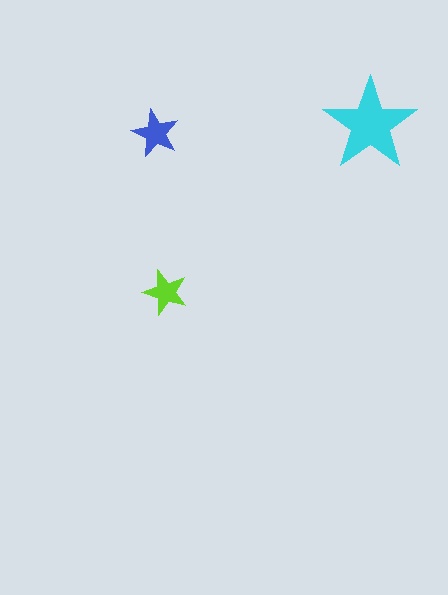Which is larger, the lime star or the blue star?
The blue one.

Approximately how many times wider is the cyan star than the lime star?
About 2 times wider.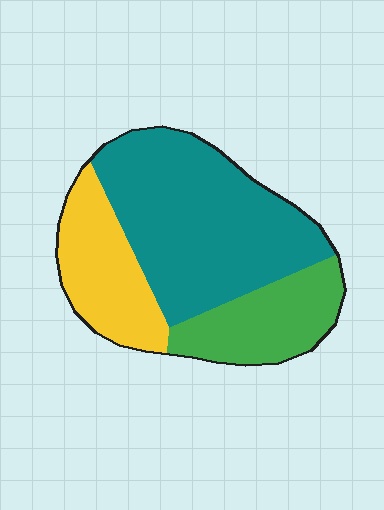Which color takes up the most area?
Teal, at roughly 55%.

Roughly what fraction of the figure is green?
Green covers around 20% of the figure.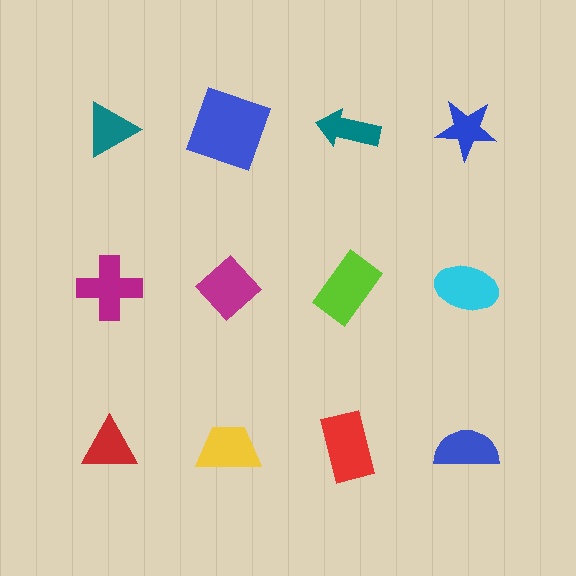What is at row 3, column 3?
A red rectangle.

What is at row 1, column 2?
A blue square.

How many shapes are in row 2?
4 shapes.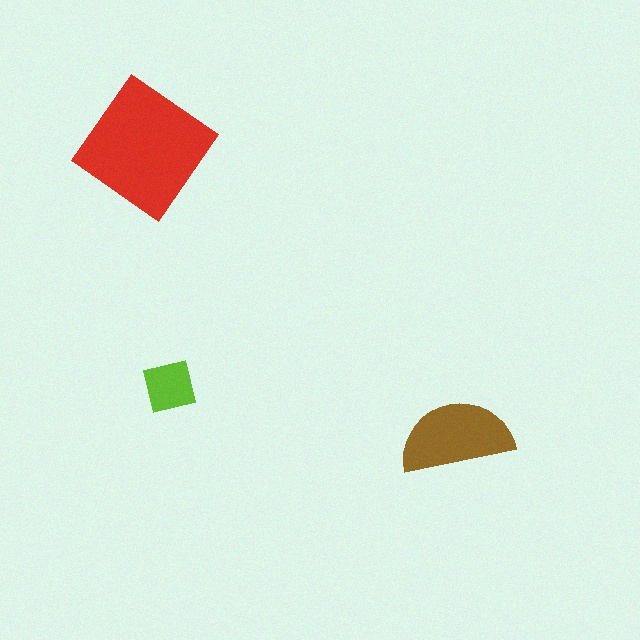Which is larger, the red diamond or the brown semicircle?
The red diamond.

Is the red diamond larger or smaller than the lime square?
Larger.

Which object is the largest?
The red diamond.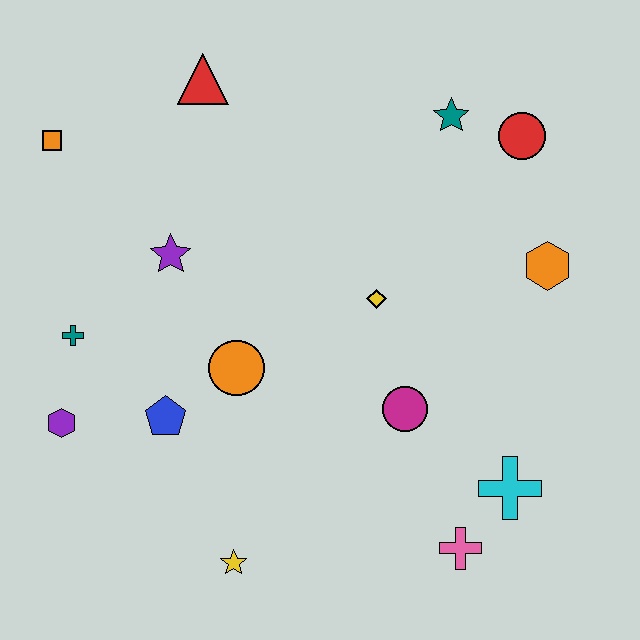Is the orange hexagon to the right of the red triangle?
Yes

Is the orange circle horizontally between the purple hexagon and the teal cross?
No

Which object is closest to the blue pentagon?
The orange circle is closest to the blue pentagon.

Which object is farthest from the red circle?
The purple hexagon is farthest from the red circle.